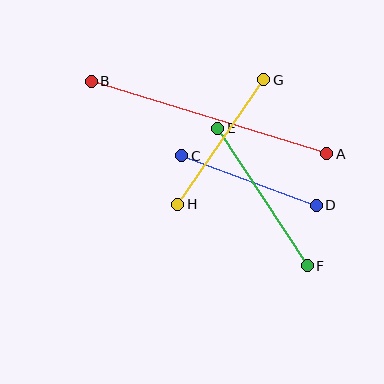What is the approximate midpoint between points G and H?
The midpoint is at approximately (221, 142) pixels.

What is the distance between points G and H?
The distance is approximately 151 pixels.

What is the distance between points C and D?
The distance is approximately 143 pixels.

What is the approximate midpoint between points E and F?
The midpoint is at approximately (263, 197) pixels.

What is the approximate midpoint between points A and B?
The midpoint is at approximately (209, 118) pixels.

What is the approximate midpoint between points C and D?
The midpoint is at approximately (249, 180) pixels.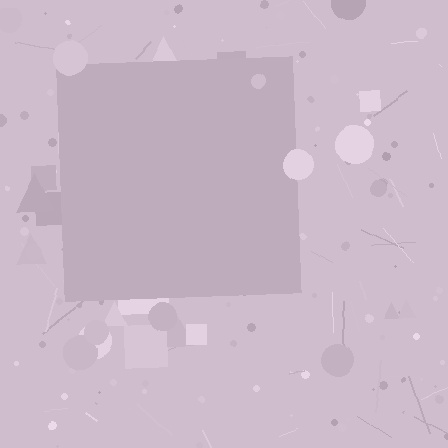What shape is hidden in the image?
A square is hidden in the image.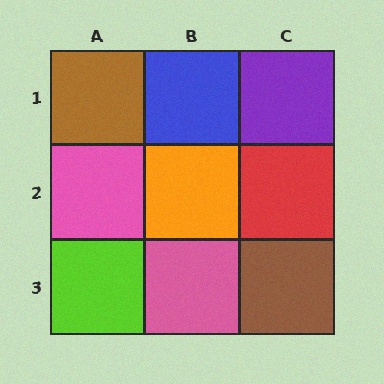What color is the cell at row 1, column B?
Blue.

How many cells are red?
1 cell is red.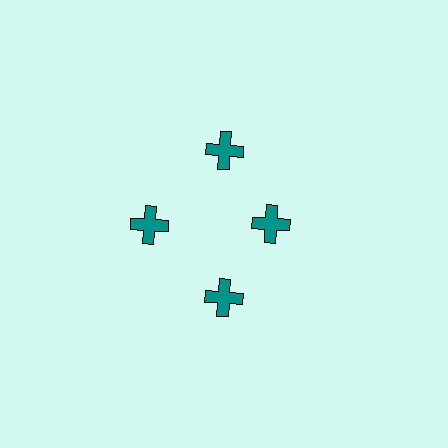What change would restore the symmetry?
The symmetry would be restored by moving it outward, back onto the ring so that all 4 crosses sit at equal angles and equal distance from the center.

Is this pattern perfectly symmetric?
No. The 4 teal crosses are arranged in a ring, but one element near the 3 o'clock position is pulled inward toward the center, breaking the 4-fold rotational symmetry.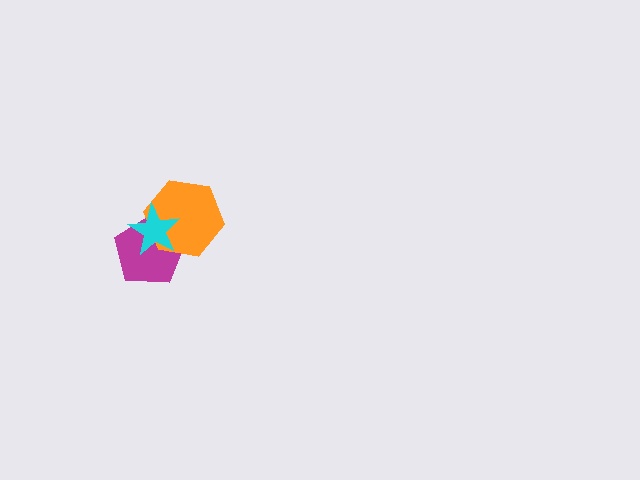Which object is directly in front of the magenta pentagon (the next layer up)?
The orange hexagon is directly in front of the magenta pentagon.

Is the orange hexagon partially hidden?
Yes, it is partially covered by another shape.